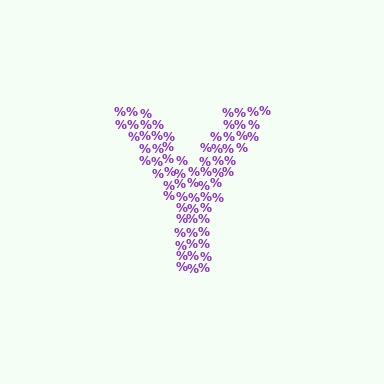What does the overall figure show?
The overall figure shows the letter Y.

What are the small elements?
The small elements are percent signs.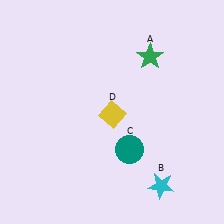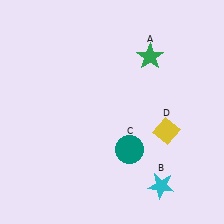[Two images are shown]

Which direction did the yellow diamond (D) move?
The yellow diamond (D) moved right.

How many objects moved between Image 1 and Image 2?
1 object moved between the two images.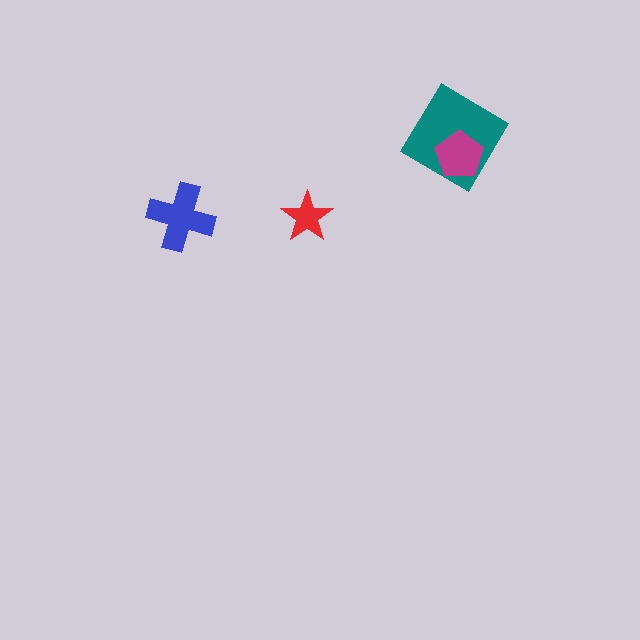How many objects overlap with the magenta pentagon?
1 object overlaps with the magenta pentagon.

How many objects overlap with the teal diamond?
1 object overlaps with the teal diamond.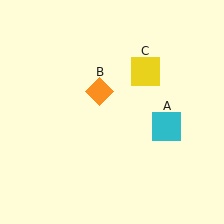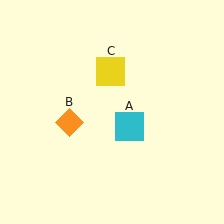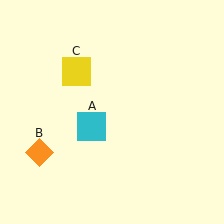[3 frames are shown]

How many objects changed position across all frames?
3 objects changed position: cyan square (object A), orange diamond (object B), yellow square (object C).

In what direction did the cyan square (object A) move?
The cyan square (object A) moved left.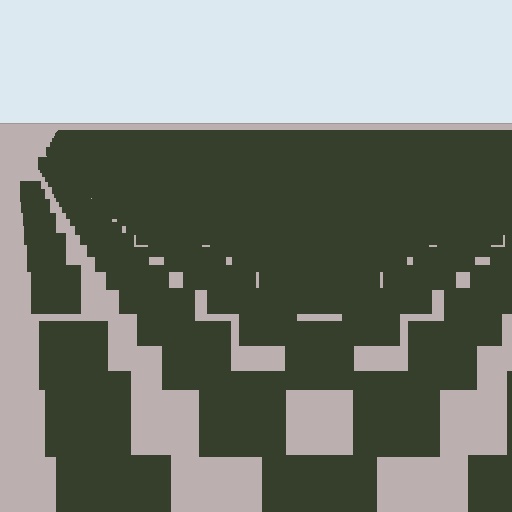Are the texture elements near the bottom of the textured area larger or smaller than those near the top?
Larger. Near the bottom, elements are closer to the viewer and appear at a bigger on-screen size.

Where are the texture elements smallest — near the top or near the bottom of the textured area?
Near the top.